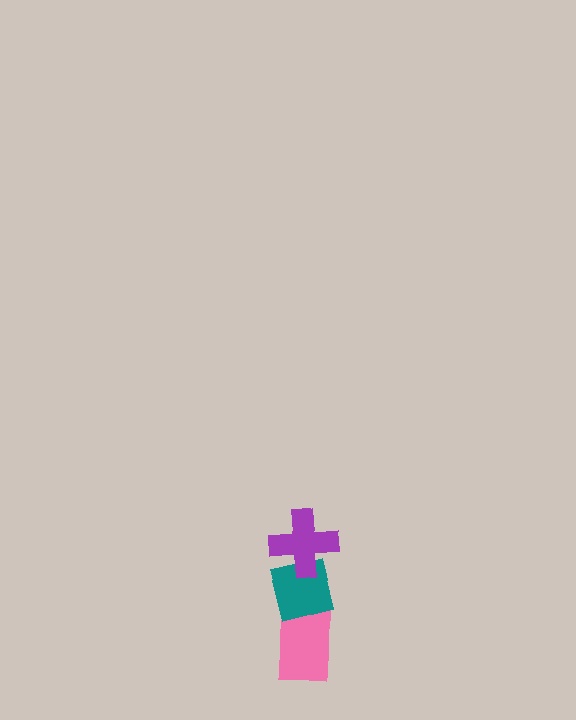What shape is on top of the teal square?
The purple cross is on top of the teal square.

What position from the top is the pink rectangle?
The pink rectangle is 3rd from the top.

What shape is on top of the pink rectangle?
The teal square is on top of the pink rectangle.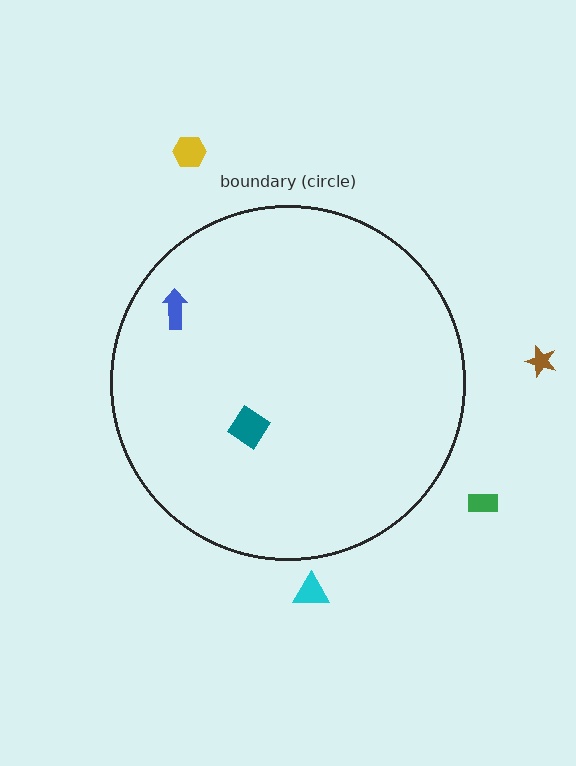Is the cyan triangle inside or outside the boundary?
Outside.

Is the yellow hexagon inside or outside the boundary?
Outside.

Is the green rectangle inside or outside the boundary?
Outside.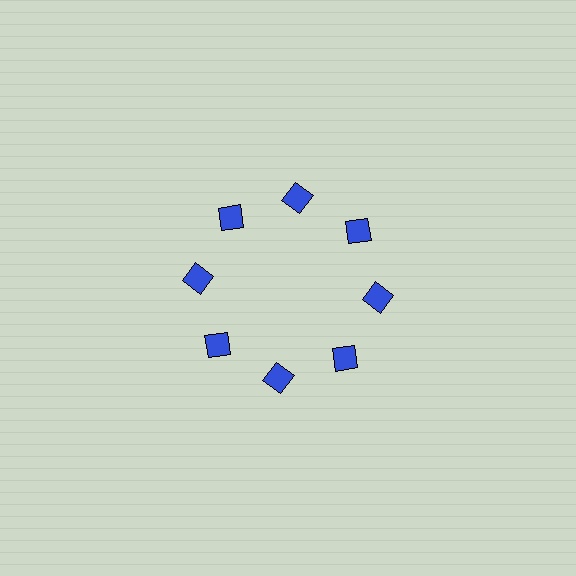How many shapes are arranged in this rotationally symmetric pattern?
There are 8 shapes, arranged in 8 groups of 1.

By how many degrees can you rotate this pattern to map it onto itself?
The pattern maps onto itself every 45 degrees of rotation.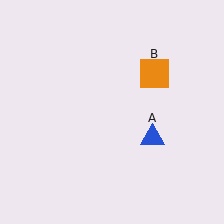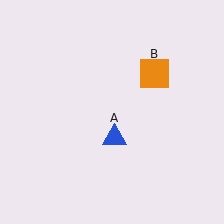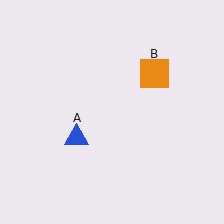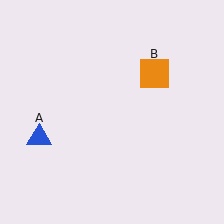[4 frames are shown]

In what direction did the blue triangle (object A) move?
The blue triangle (object A) moved left.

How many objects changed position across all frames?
1 object changed position: blue triangle (object A).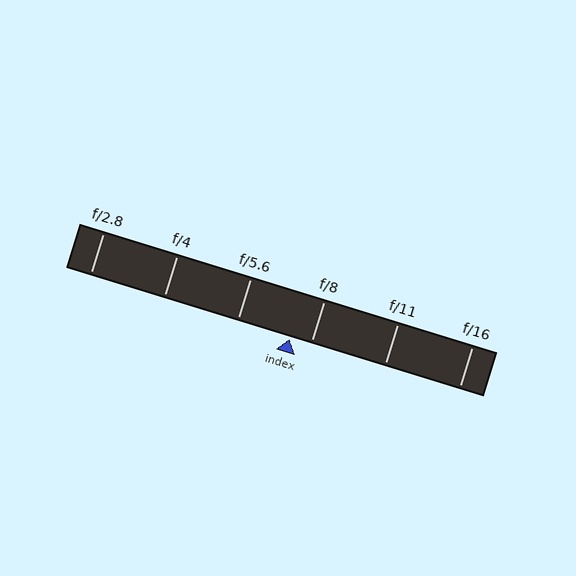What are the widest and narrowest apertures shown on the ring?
The widest aperture shown is f/2.8 and the narrowest is f/16.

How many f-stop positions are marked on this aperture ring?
There are 6 f-stop positions marked.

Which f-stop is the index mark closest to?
The index mark is closest to f/8.